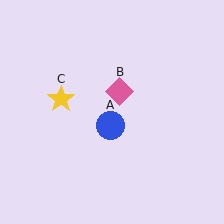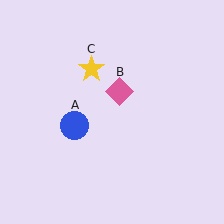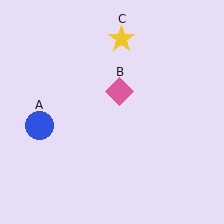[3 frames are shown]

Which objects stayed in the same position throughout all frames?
Pink diamond (object B) remained stationary.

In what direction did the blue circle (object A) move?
The blue circle (object A) moved left.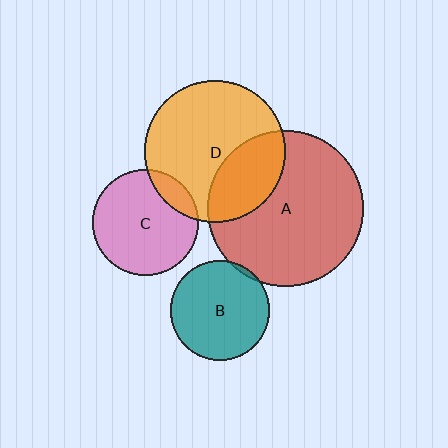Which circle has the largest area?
Circle A (red).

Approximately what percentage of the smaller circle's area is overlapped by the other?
Approximately 5%.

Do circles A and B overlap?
Yes.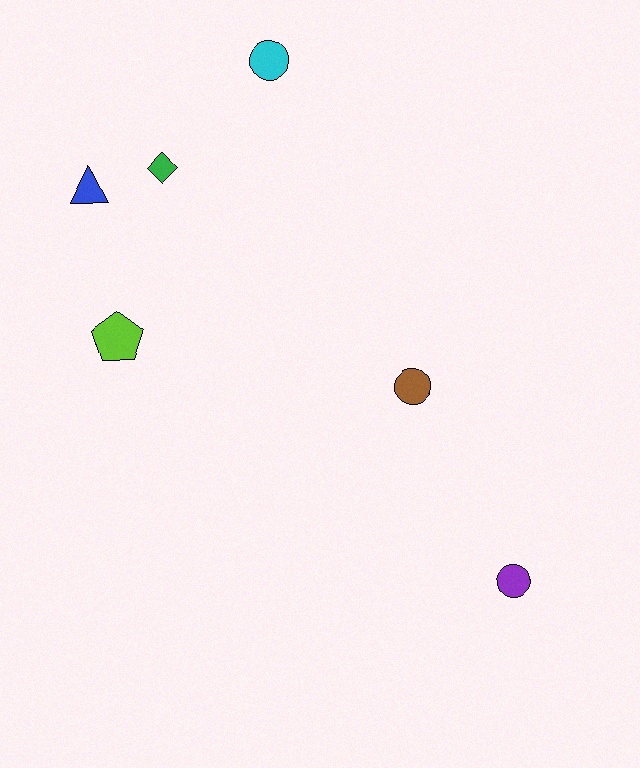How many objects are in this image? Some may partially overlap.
There are 6 objects.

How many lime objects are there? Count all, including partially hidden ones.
There is 1 lime object.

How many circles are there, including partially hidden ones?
There are 3 circles.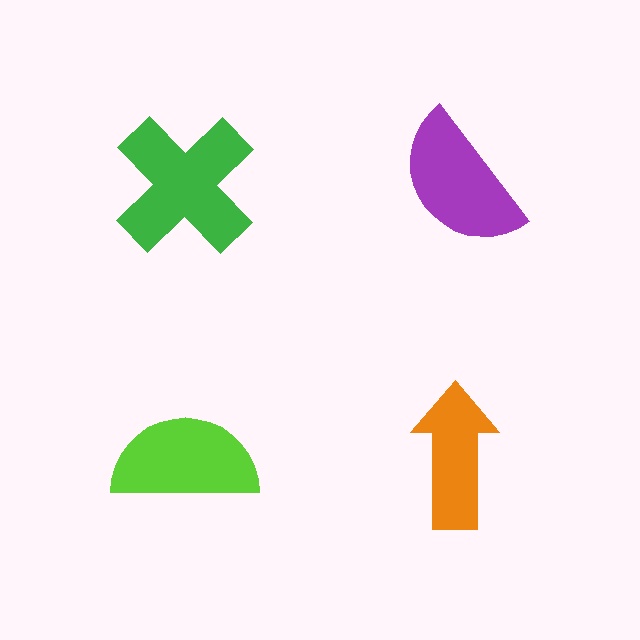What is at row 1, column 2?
A purple semicircle.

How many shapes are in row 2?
2 shapes.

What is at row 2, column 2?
An orange arrow.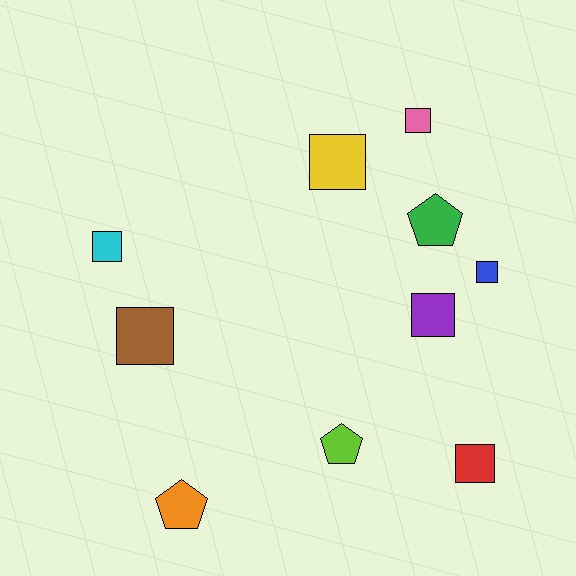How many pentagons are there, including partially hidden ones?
There are 3 pentagons.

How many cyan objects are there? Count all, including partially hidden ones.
There is 1 cyan object.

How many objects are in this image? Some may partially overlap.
There are 10 objects.